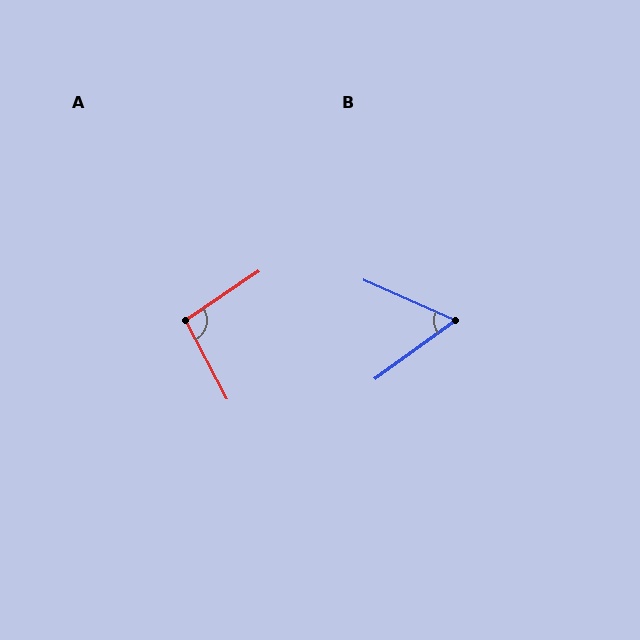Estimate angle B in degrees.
Approximately 60 degrees.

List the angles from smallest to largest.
B (60°), A (96°).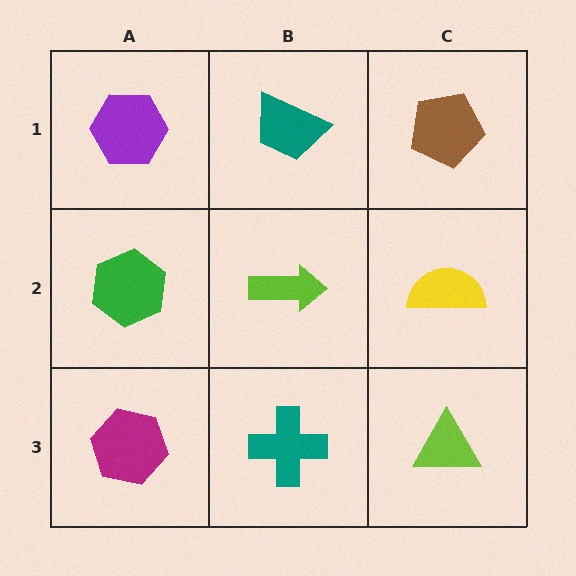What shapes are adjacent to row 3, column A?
A green hexagon (row 2, column A), a teal cross (row 3, column B).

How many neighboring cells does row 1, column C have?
2.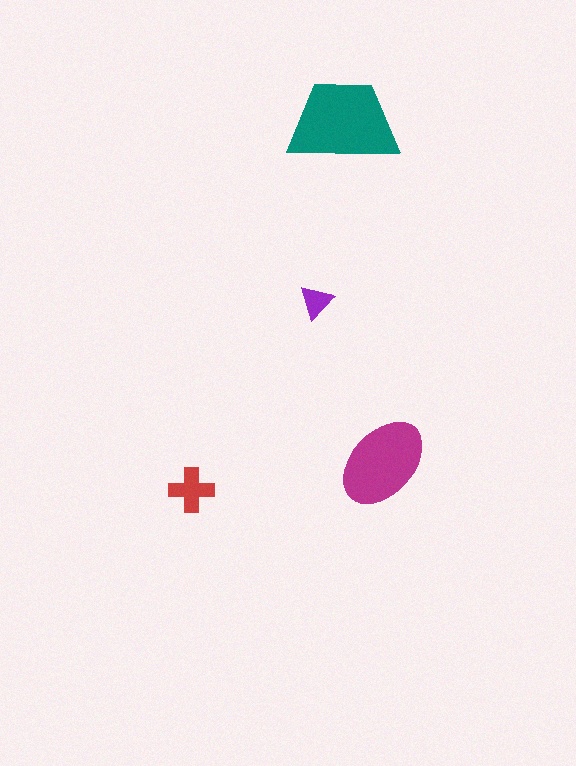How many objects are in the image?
There are 4 objects in the image.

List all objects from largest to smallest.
The teal trapezoid, the magenta ellipse, the red cross, the purple triangle.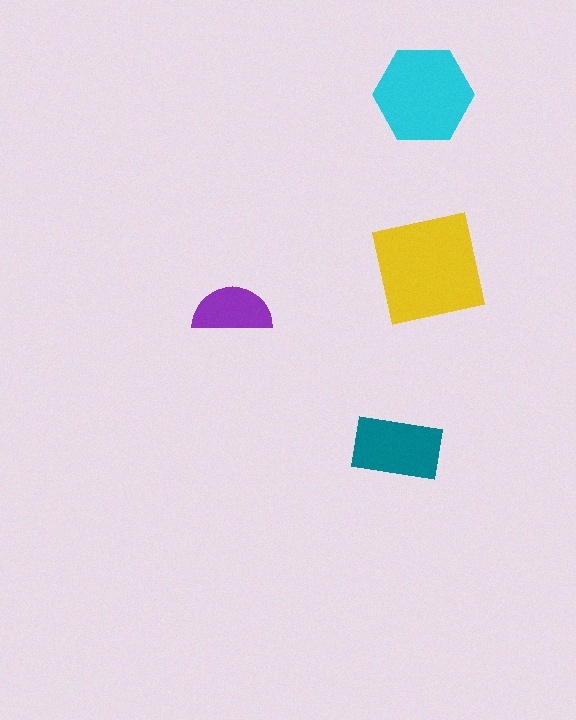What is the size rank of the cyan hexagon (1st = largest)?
2nd.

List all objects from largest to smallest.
The yellow square, the cyan hexagon, the teal rectangle, the purple semicircle.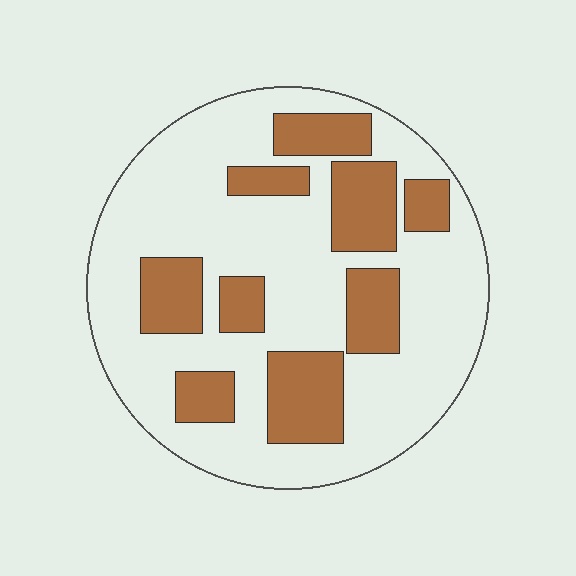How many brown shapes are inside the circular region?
9.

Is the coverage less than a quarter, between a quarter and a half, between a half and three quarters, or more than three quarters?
Between a quarter and a half.